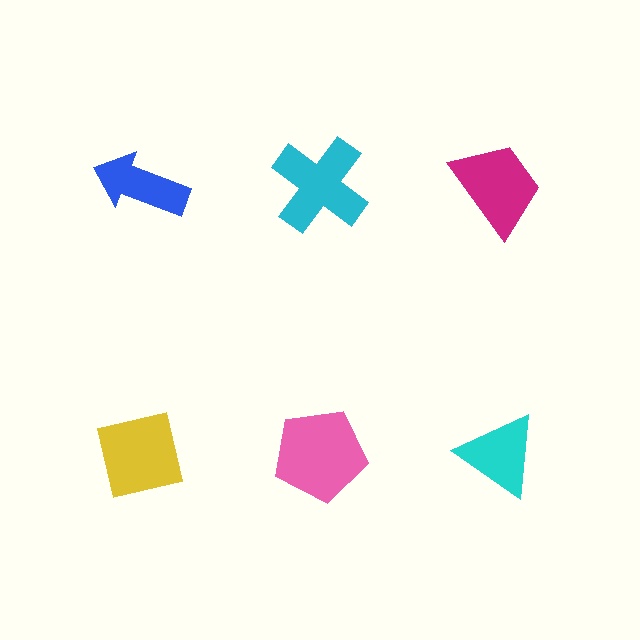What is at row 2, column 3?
A cyan triangle.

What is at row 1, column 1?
A blue arrow.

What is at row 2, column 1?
A yellow square.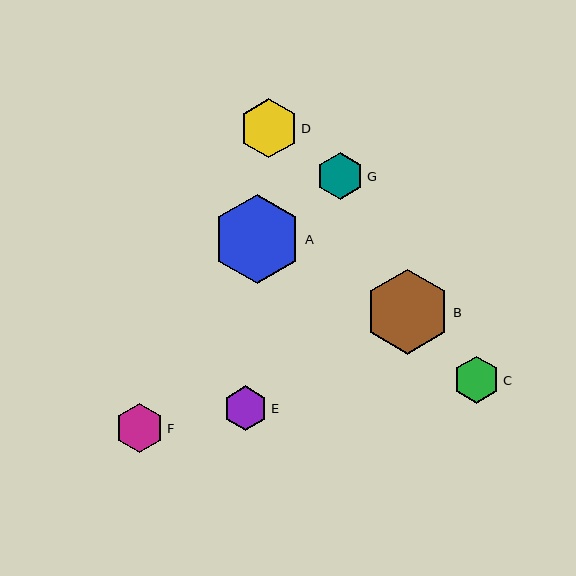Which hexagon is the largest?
Hexagon A is the largest with a size of approximately 89 pixels.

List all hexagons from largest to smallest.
From largest to smallest: A, B, D, F, G, C, E.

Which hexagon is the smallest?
Hexagon E is the smallest with a size of approximately 44 pixels.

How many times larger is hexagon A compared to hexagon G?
Hexagon A is approximately 1.9 times the size of hexagon G.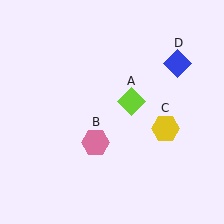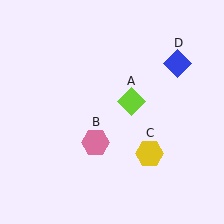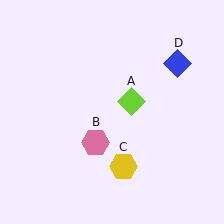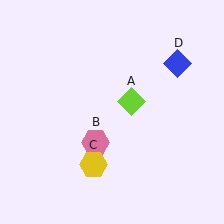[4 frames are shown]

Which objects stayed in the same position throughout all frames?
Lime diamond (object A) and pink hexagon (object B) and blue diamond (object D) remained stationary.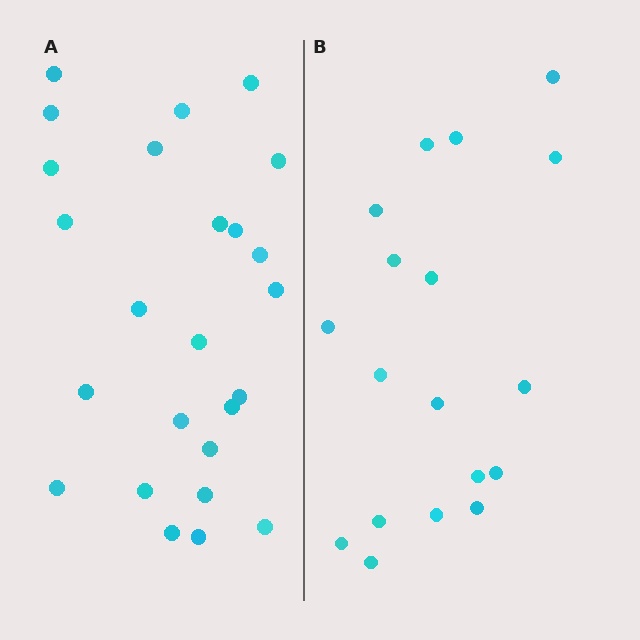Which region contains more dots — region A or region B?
Region A (the left region) has more dots.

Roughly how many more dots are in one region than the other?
Region A has roughly 8 or so more dots than region B.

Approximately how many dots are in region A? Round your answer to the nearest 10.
About 20 dots. (The exact count is 25, which rounds to 20.)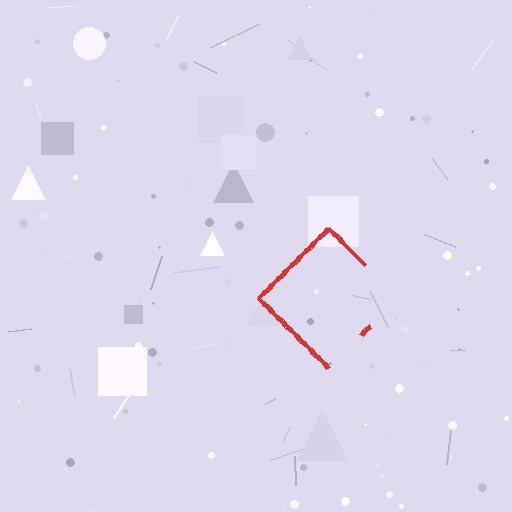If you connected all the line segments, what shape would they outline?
They would outline a diamond.